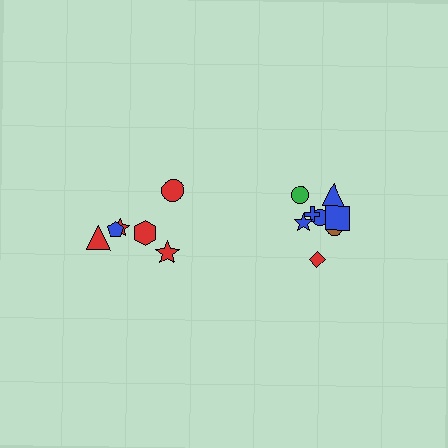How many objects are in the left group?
There are 6 objects.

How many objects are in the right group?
There are 8 objects.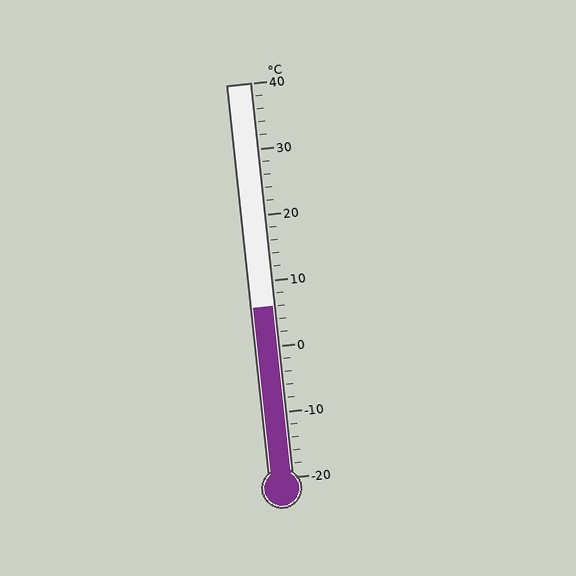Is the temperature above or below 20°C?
The temperature is below 20°C.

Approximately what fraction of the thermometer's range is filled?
The thermometer is filled to approximately 45% of its range.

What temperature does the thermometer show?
The thermometer shows approximately 6°C.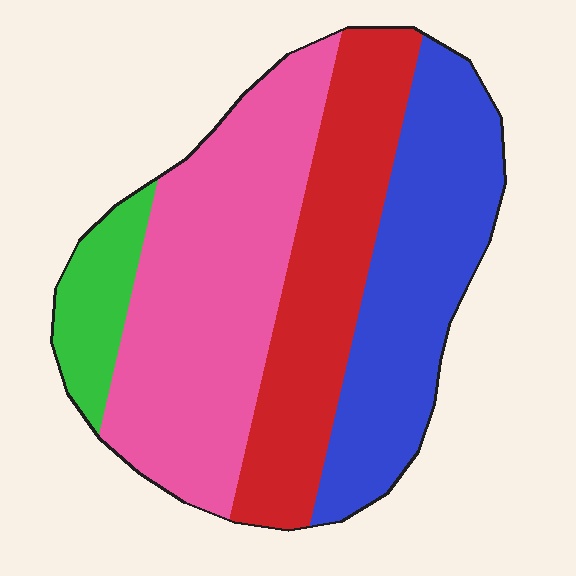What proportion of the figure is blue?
Blue takes up about one quarter (1/4) of the figure.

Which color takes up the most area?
Pink, at roughly 35%.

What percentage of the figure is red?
Red covers 26% of the figure.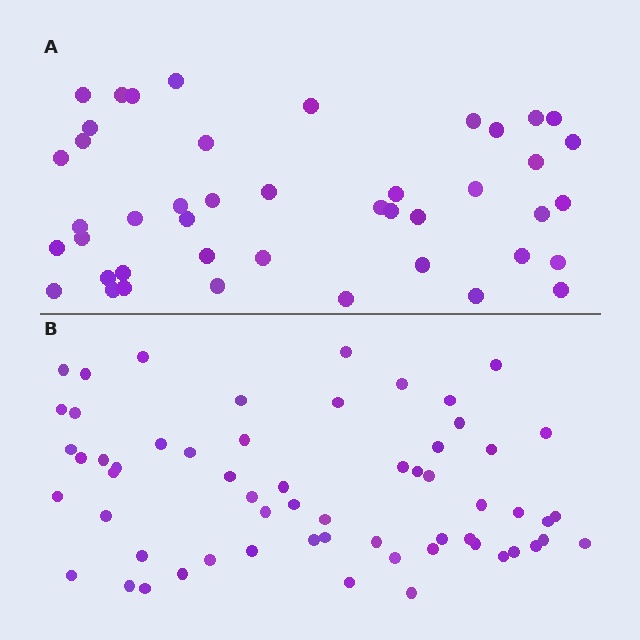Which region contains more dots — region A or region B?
Region B (the bottom region) has more dots.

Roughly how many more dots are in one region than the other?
Region B has approximately 15 more dots than region A.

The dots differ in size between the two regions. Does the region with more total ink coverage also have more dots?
No. Region A has more total ink coverage because its dots are larger, but region B actually contains more individual dots. Total area can be misleading — the number of items is what matters here.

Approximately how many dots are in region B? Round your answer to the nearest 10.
About 60 dots.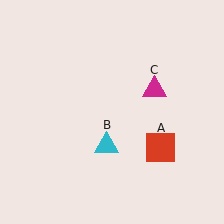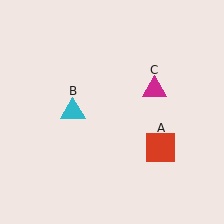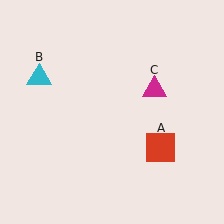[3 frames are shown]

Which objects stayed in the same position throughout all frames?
Red square (object A) and magenta triangle (object C) remained stationary.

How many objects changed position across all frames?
1 object changed position: cyan triangle (object B).